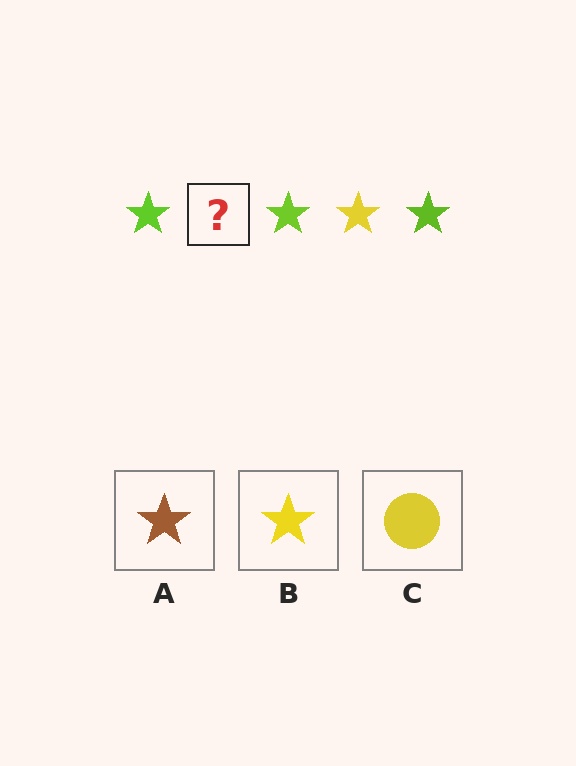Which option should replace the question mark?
Option B.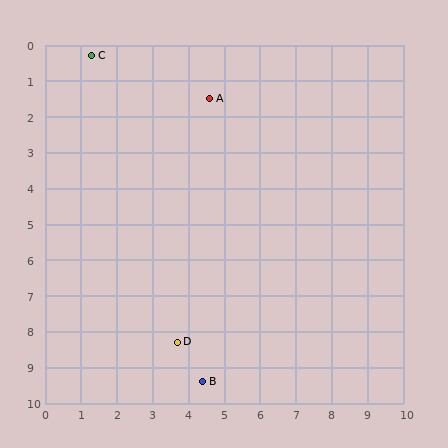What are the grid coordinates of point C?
Point C is at approximately (1.3, 0.3).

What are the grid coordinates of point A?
Point A is at approximately (4.6, 1.5).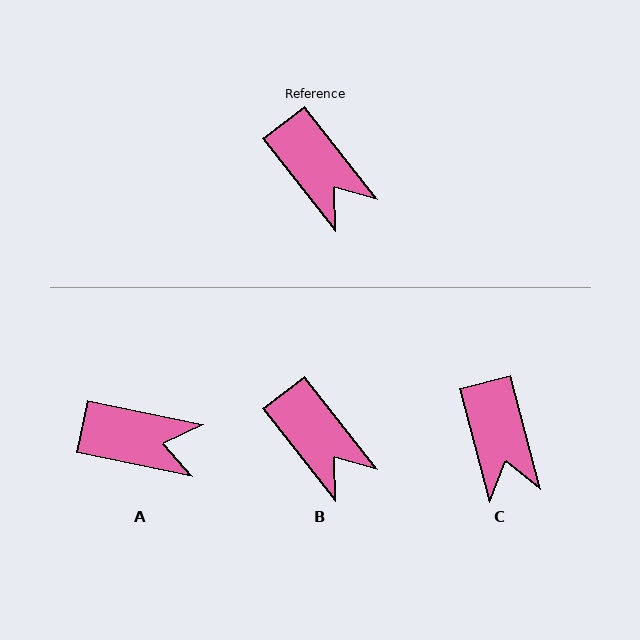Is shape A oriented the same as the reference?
No, it is off by about 40 degrees.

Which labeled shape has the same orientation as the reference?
B.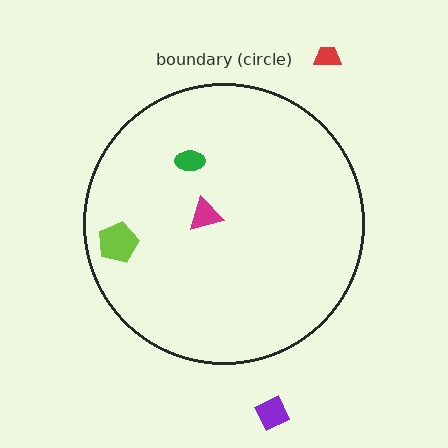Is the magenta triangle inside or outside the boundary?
Inside.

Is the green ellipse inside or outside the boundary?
Inside.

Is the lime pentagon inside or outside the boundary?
Inside.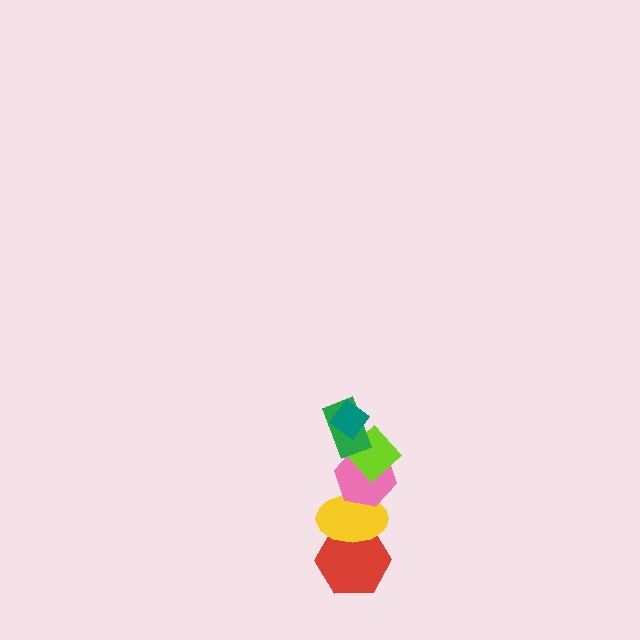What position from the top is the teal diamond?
The teal diamond is 1st from the top.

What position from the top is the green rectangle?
The green rectangle is 2nd from the top.